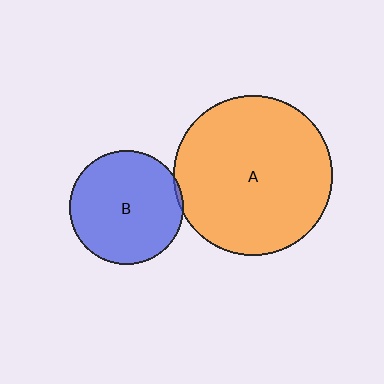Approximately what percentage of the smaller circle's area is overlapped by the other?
Approximately 5%.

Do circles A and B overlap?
Yes.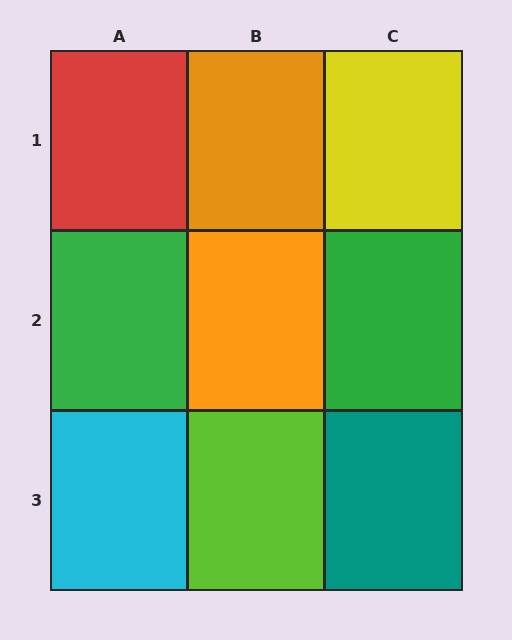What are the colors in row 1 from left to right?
Red, orange, yellow.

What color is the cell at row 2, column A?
Green.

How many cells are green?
2 cells are green.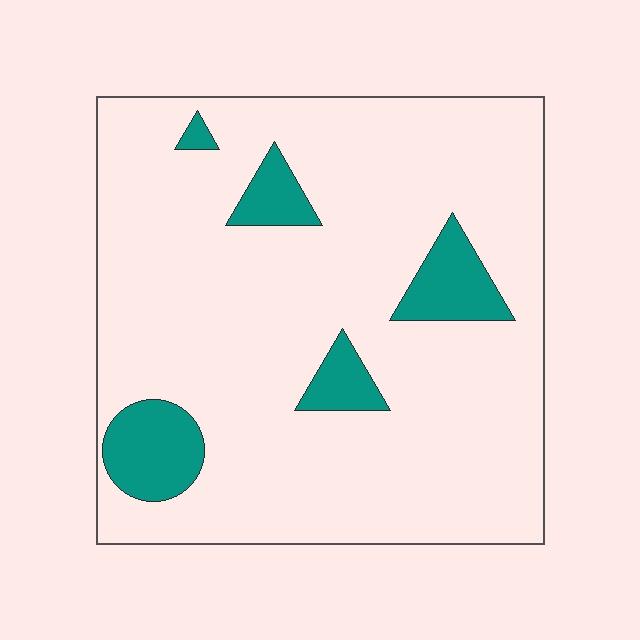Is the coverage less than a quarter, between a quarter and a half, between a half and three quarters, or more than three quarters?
Less than a quarter.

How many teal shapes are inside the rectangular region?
5.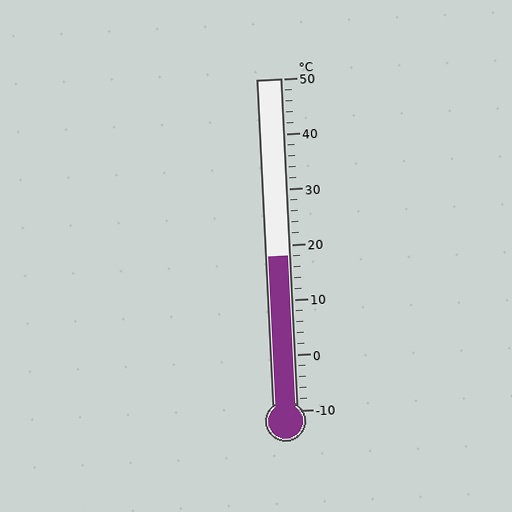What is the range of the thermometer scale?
The thermometer scale ranges from -10°C to 50°C.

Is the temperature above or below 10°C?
The temperature is above 10°C.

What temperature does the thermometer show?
The thermometer shows approximately 18°C.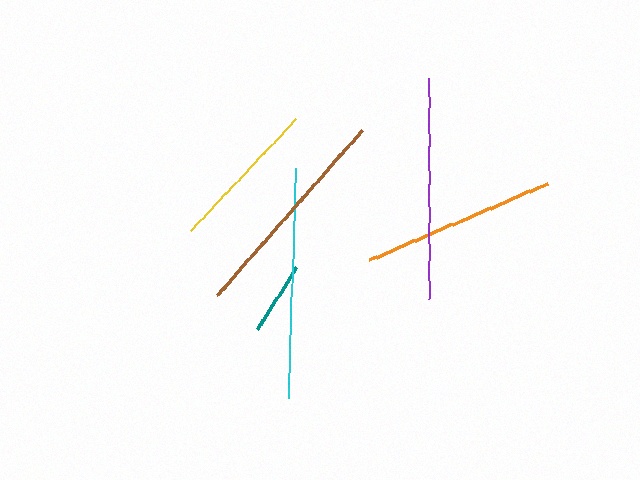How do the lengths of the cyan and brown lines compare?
The cyan and brown lines are approximately the same length.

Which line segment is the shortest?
The teal line is the shortest at approximately 73 pixels.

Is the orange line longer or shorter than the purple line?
The purple line is longer than the orange line.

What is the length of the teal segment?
The teal segment is approximately 73 pixels long.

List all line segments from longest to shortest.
From longest to shortest: cyan, purple, brown, orange, yellow, teal.